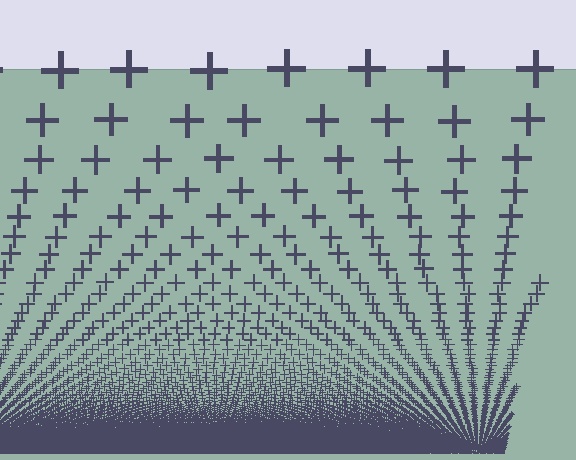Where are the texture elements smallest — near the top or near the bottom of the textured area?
Near the bottom.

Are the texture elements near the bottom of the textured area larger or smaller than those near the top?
Smaller. The gradient is inverted — elements near the bottom are smaller and denser.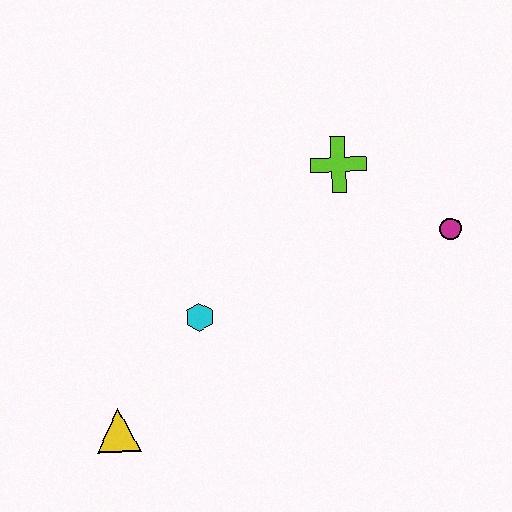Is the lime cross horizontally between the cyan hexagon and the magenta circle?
Yes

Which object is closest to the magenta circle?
The lime cross is closest to the magenta circle.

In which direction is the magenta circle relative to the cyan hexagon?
The magenta circle is to the right of the cyan hexagon.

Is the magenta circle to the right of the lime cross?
Yes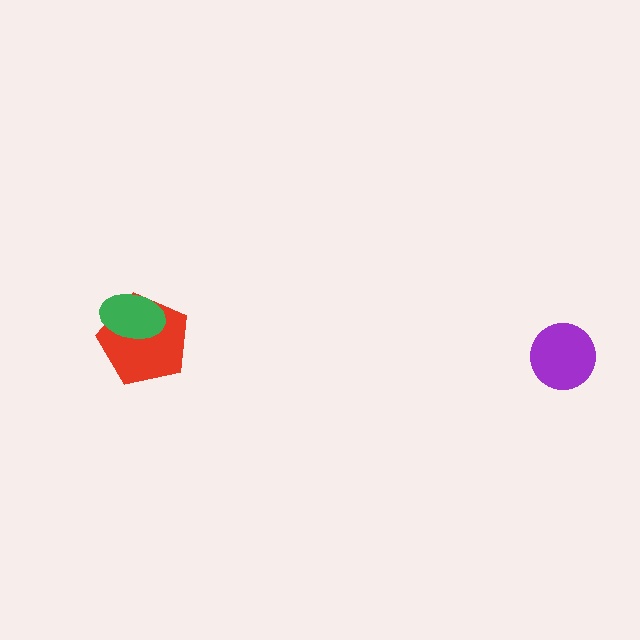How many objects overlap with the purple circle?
0 objects overlap with the purple circle.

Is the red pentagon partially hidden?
Yes, it is partially covered by another shape.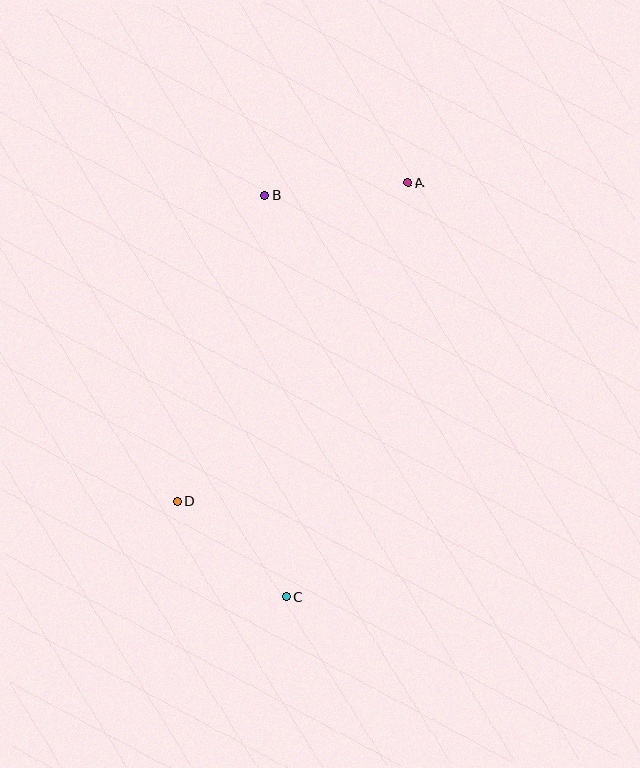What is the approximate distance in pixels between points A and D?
The distance between A and D is approximately 393 pixels.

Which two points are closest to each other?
Points A and B are closest to each other.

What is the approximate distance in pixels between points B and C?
The distance between B and C is approximately 402 pixels.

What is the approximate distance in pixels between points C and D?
The distance between C and D is approximately 145 pixels.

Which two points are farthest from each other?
Points A and C are farthest from each other.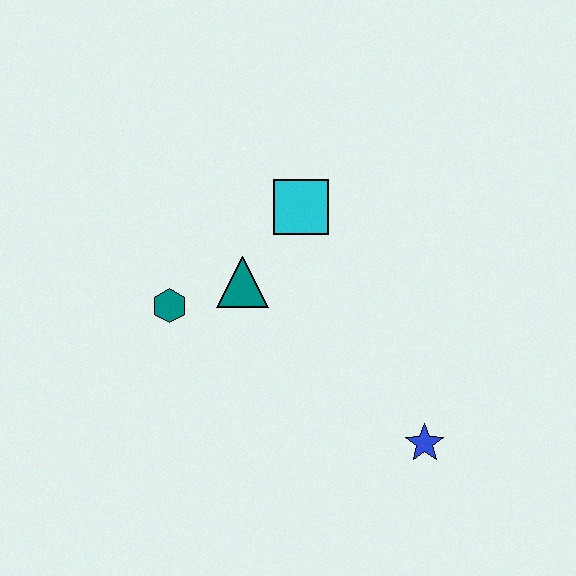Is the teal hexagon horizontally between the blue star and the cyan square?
No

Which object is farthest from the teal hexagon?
The blue star is farthest from the teal hexagon.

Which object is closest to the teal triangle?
The teal hexagon is closest to the teal triangle.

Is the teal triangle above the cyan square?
No